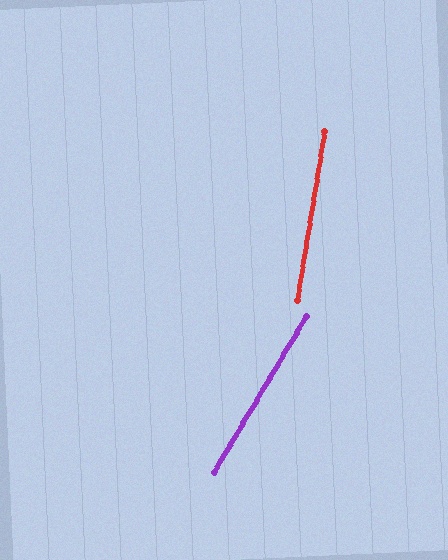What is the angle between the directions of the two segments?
Approximately 22 degrees.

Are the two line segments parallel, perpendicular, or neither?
Neither parallel nor perpendicular — they differ by about 22°.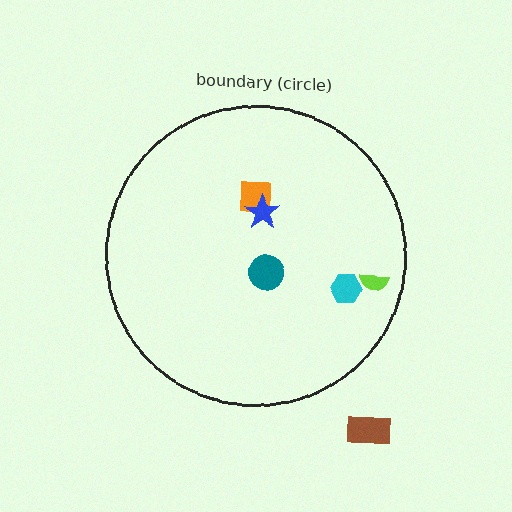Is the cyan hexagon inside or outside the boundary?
Inside.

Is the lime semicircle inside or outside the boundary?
Inside.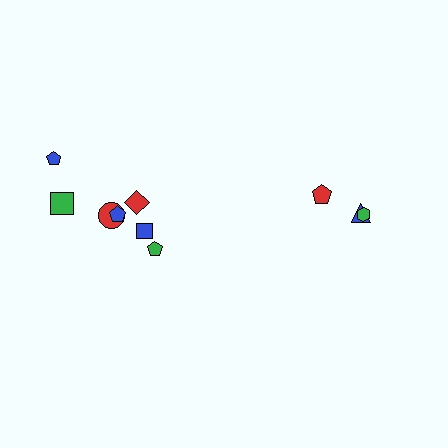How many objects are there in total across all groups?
There are 10 objects.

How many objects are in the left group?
There are 7 objects.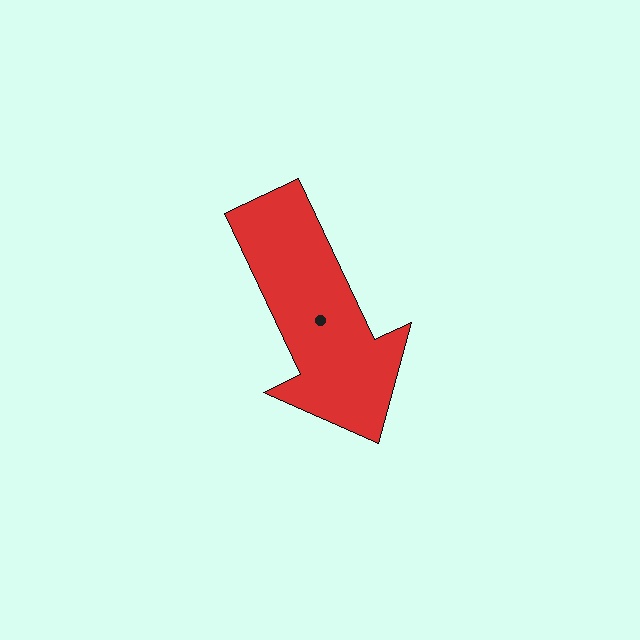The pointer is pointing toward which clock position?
Roughly 5 o'clock.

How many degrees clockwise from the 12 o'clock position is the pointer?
Approximately 155 degrees.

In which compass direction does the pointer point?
Southeast.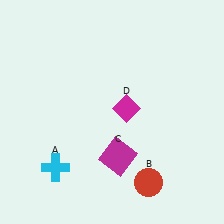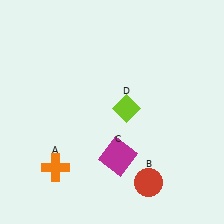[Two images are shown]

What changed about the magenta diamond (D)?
In Image 1, D is magenta. In Image 2, it changed to lime.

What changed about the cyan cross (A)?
In Image 1, A is cyan. In Image 2, it changed to orange.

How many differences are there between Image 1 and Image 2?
There are 2 differences between the two images.